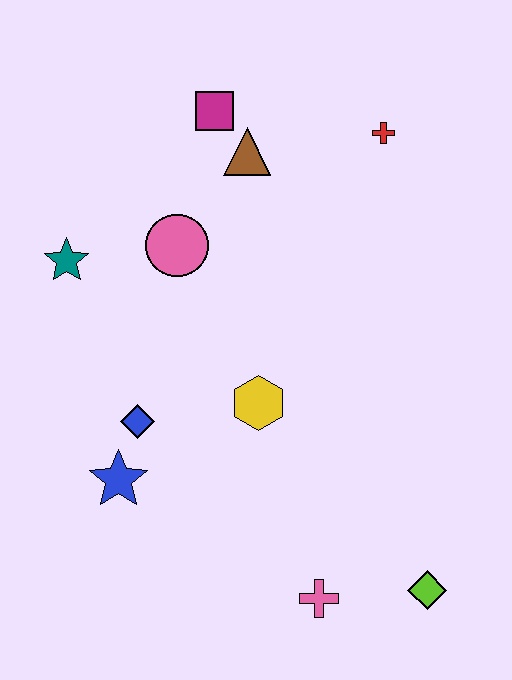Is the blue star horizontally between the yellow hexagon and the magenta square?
No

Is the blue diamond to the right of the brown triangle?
No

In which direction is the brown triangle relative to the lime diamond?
The brown triangle is above the lime diamond.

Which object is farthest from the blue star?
The red cross is farthest from the blue star.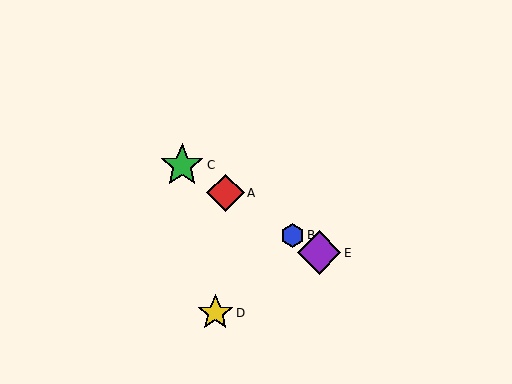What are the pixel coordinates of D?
Object D is at (215, 313).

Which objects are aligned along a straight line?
Objects A, B, C, E are aligned along a straight line.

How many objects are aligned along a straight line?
4 objects (A, B, C, E) are aligned along a straight line.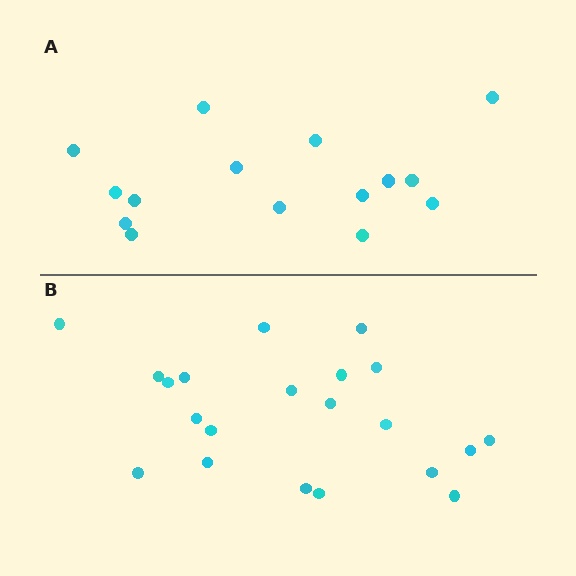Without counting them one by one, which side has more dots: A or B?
Region B (the bottom region) has more dots.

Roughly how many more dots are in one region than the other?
Region B has about 6 more dots than region A.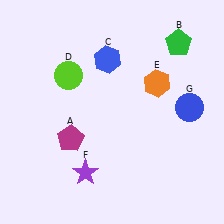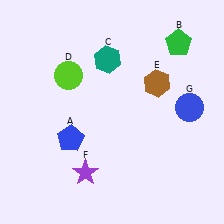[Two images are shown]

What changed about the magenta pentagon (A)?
In Image 1, A is magenta. In Image 2, it changed to blue.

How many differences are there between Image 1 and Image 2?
There are 3 differences between the two images.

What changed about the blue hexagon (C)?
In Image 1, C is blue. In Image 2, it changed to teal.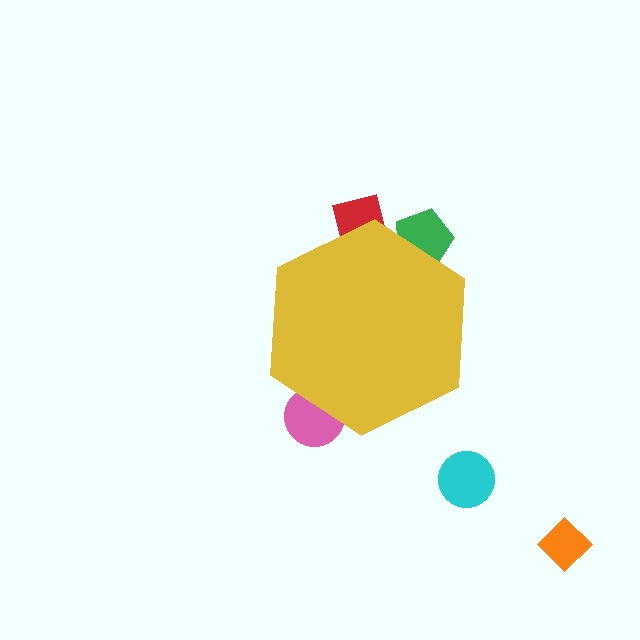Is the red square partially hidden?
Yes, the red square is partially hidden behind the yellow hexagon.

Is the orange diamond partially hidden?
No, the orange diamond is fully visible.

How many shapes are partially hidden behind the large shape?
3 shapes are partially hidden.